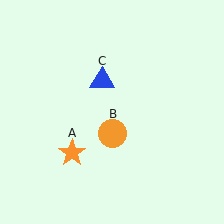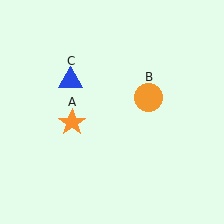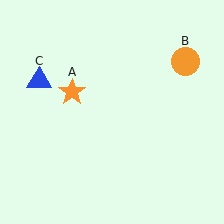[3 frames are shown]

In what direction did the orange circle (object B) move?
The orange circle (object B) moved up and to the right.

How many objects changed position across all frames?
3 objects changed position: orange star (object A), orange circle (object B), blue triangle (object C).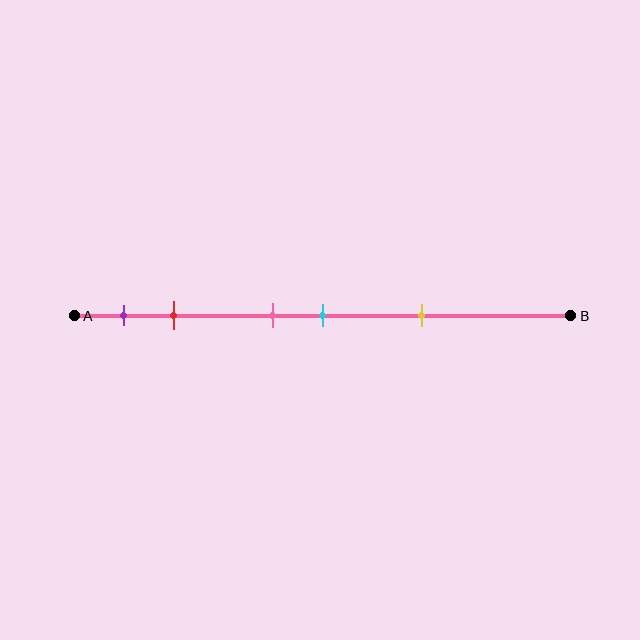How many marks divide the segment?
There are 5 marks dividing the segment.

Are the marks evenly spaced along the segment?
No, the marks are not evenly spaced.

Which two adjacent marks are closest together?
The pink and cyan marks are the closest adjacent pair.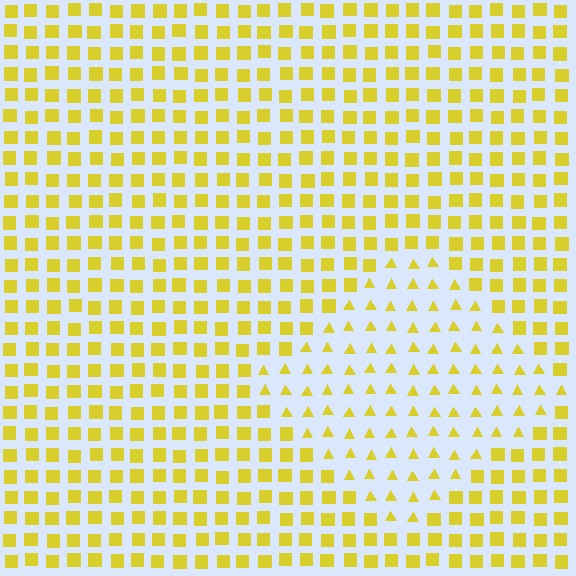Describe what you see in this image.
The image is filled with small yellow elements arranged in a uniform grid. A diamond-shaped region contains triangles, while the surrounding area contains squares. The boundary is defined purely by the change in element shape.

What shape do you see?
I see a diamond.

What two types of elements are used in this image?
The image uses triangles inside the diamond region and squares outside it.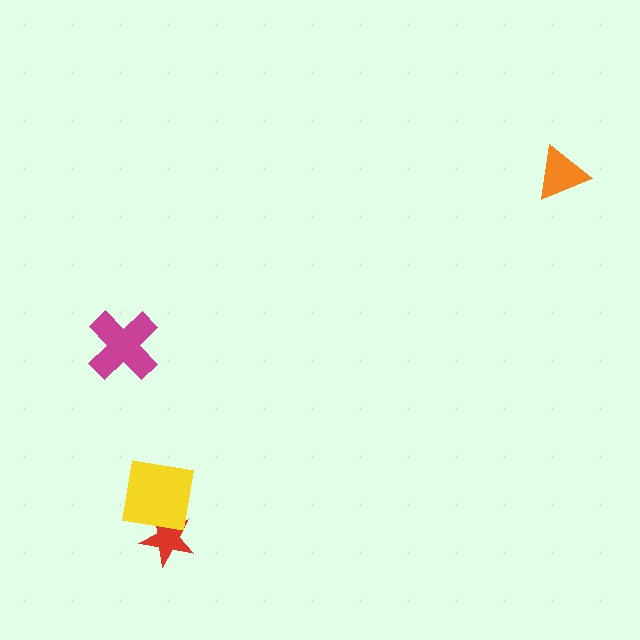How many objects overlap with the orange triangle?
0 objects overlap with the orange triangle.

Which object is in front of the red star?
The yellow square is in front of the red star.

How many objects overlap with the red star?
1 object overlaps with the red star.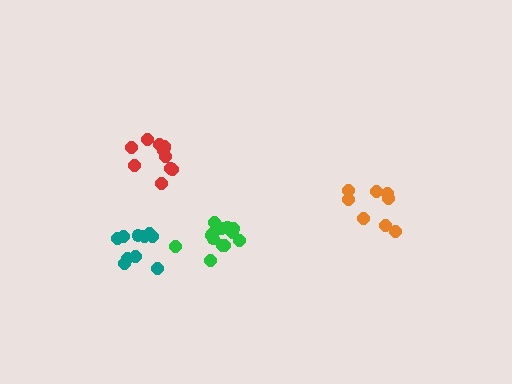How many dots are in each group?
Group 1: 13 dots, Group 2: 11 dots, Group 3: 10 dots, Group 4: 8 dots (42 total).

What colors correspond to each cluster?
The clusters are colored: green, red, teal, orange.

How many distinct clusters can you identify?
There are 4 distinct clusters.